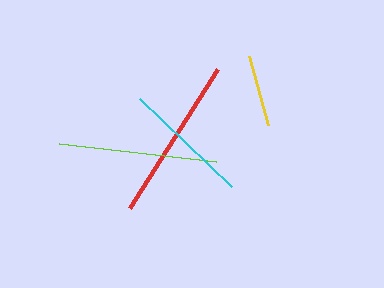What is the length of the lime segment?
The lime segment is approximately 158 pixels long.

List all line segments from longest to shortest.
From longest to shortest: red, lime, cyan, yellow.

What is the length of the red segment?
The red segment is approximately 164 pixels long.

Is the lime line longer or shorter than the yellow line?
The lime line is longer than the yellow line.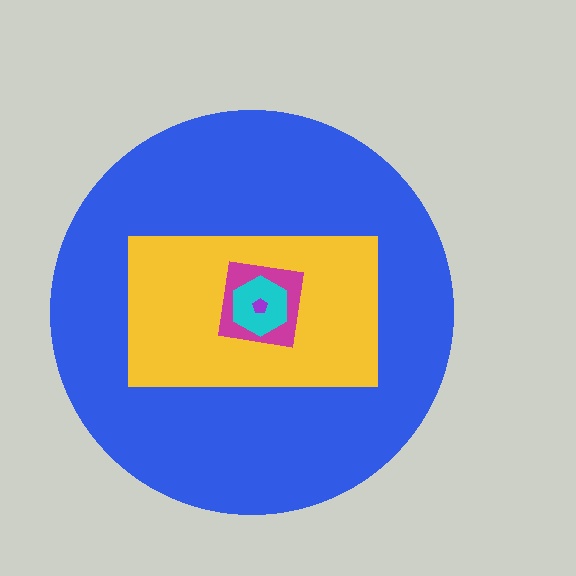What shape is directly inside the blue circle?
The yellow rectangle.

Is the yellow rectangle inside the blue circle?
Yes.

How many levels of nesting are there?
5.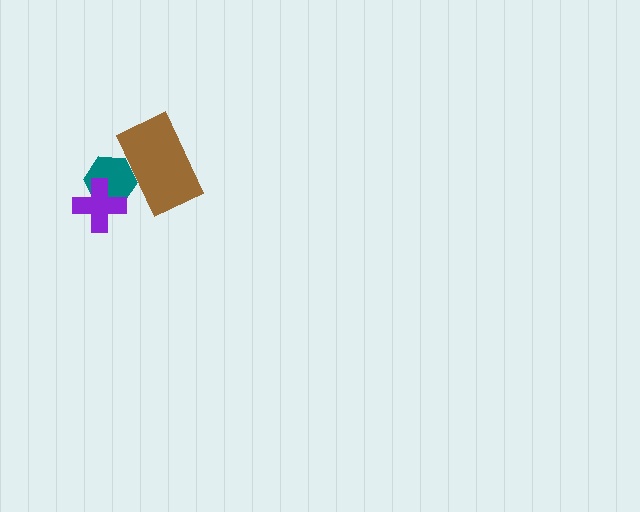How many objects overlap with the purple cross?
1 object overlaps with the purple cross.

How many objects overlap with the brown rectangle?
1 object overlaps with the brown rectangle.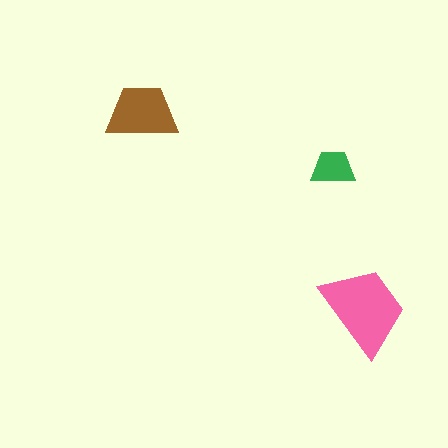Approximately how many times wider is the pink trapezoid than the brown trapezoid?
About 1.5 times wider.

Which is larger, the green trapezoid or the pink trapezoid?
The pink one.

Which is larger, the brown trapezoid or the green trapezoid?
The brown one.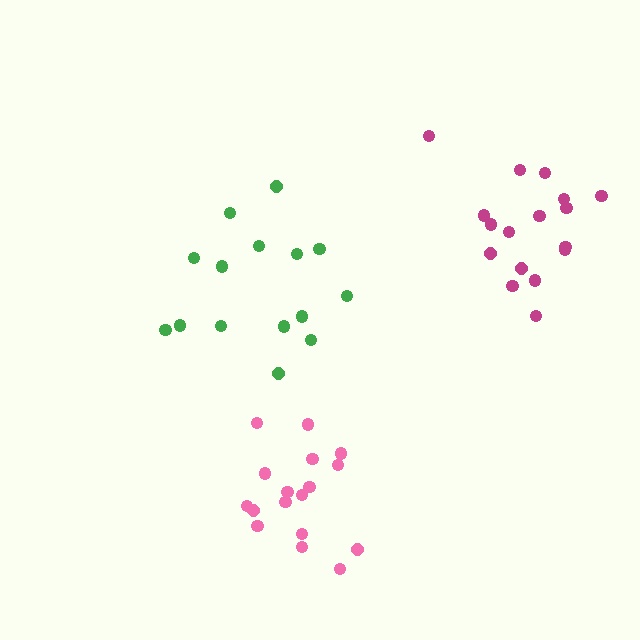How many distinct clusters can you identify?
There are 3 distinct clusters.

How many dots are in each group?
Group 1: 17 dots, Group 2: 17 dots, Group 3: 15 dots (49 total).